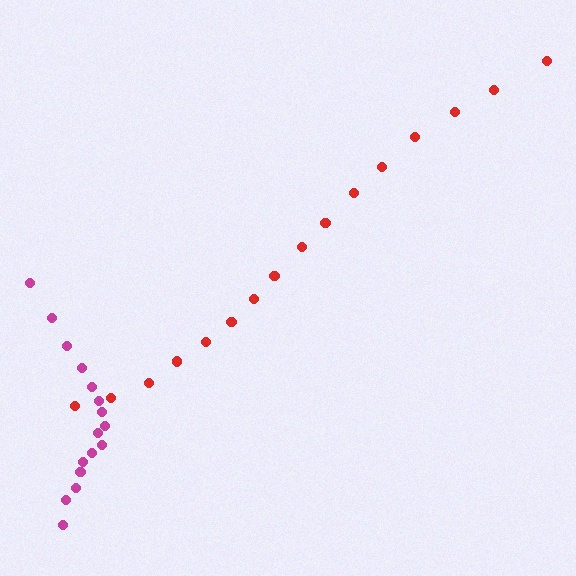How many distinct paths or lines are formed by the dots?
There are 2 distinct paths.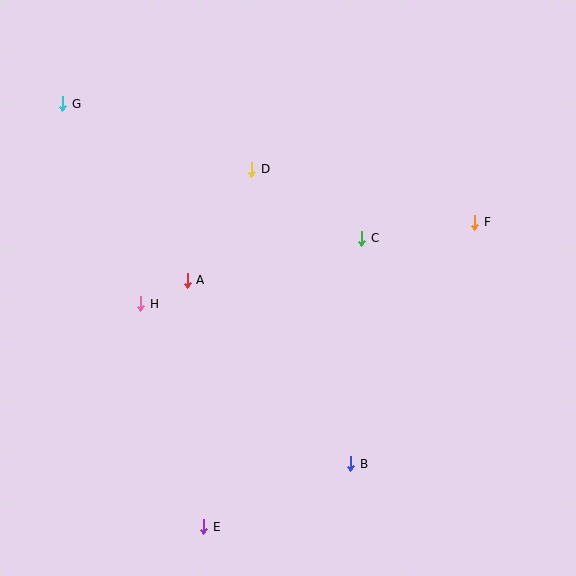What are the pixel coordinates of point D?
Point D is at (252, 169).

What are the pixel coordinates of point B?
Point B is at (351, 464).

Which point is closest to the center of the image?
Point C at (362, 238) is closest to the center.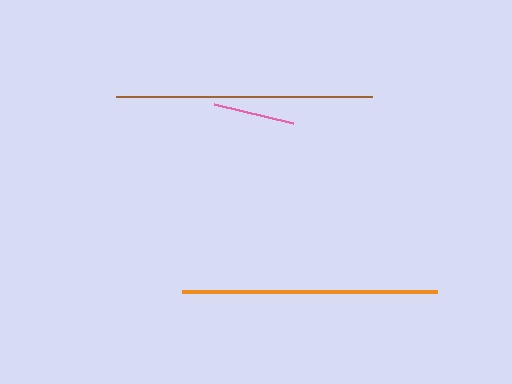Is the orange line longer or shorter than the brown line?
The brown line is longer than the orange line.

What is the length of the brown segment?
The brown segment is approximately 256 pixels long.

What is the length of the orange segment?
The orange segment is approximately 255 pixels long.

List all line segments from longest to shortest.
From longest to shortest: brown, orange, pink.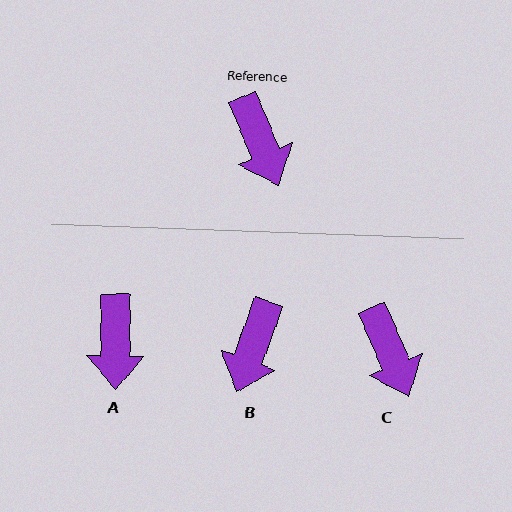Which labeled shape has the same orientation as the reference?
C.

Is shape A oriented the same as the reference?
No, it is off by about 23 degrees.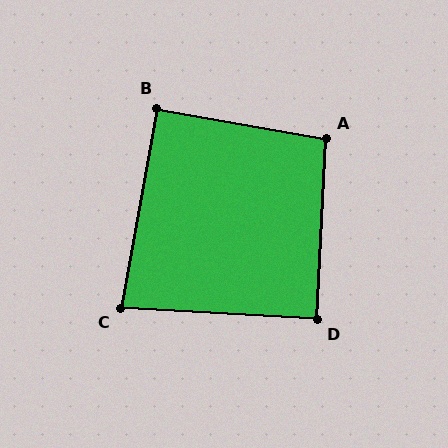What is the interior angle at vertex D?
Approximately 90 degrees (approximately right).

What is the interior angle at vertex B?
Approximately 90 degrees (approximately right).